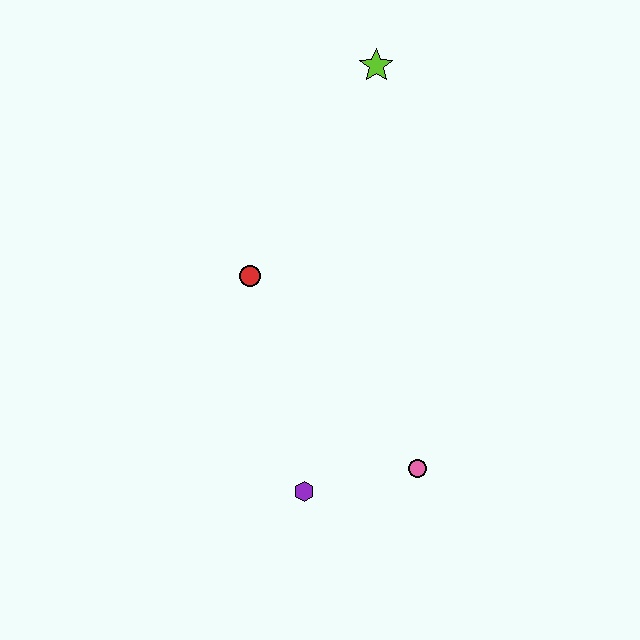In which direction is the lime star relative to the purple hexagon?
The lime star is above the purple hexagon.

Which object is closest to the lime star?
The red circle is closest to the lime star.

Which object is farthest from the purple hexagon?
The lime star is farthest from the purple hexagon.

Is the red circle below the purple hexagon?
No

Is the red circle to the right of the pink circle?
No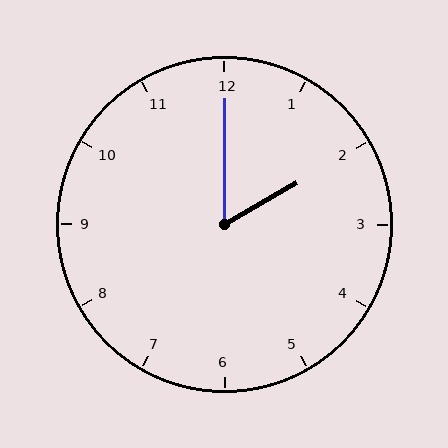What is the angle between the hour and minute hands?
Approximately 60 degrees.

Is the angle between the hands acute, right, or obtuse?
It is acute.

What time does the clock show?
2:00.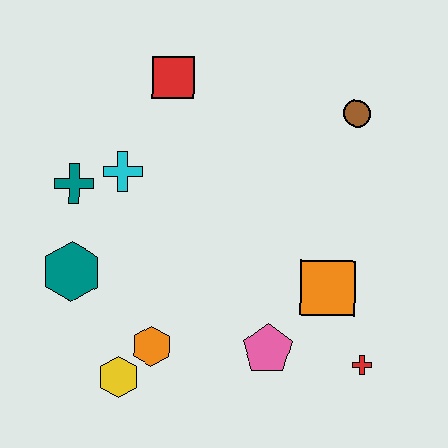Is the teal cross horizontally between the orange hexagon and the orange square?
No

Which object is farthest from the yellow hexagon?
The brown circle is farthest from the yellow hexagon.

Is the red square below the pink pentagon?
No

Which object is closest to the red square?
The cyan cross is closest to the red square.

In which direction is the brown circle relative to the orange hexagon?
The brown circle is above the orange hexagon.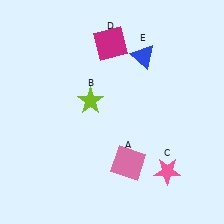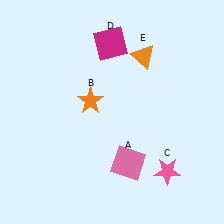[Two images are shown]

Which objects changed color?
B changed from lime to orange. E changed from blue to orange.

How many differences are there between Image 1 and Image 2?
There are 2 differences between the two images.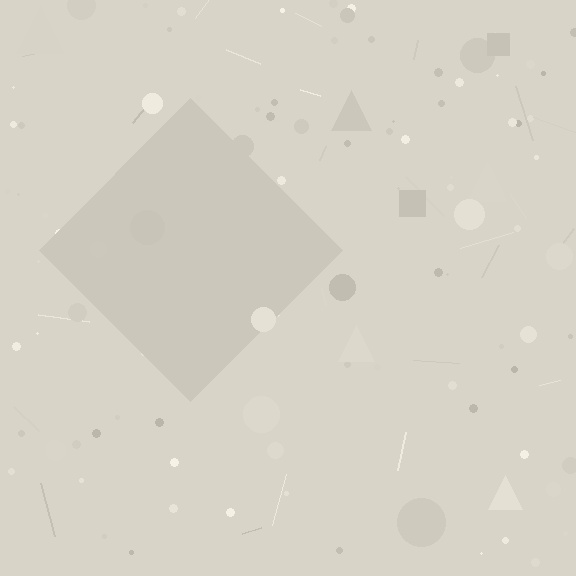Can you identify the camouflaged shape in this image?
The camouflaged shape is a diamond.